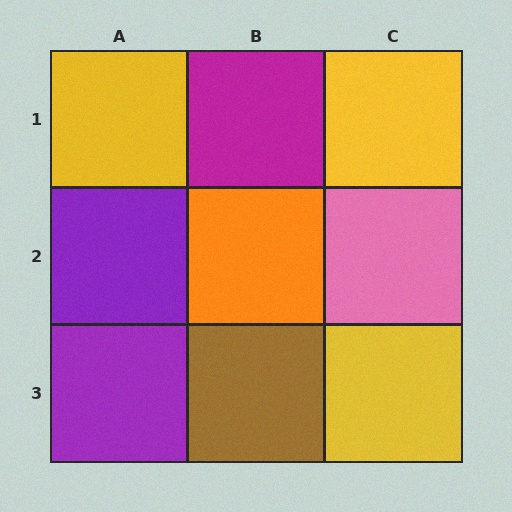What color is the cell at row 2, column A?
Purple.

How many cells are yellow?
3 cells are yellow.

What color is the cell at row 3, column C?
Yellow.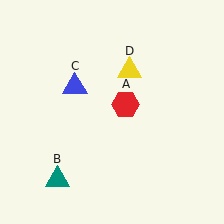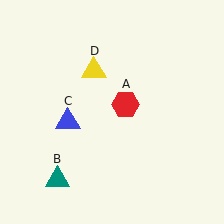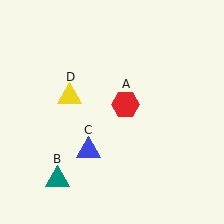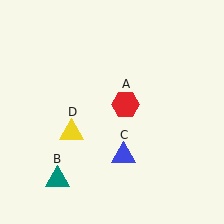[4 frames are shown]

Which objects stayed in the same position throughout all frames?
Red hexagon (object A) and teal triangle (object B) remained stationary.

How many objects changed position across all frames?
2 objects changed position: blue triangle (object C), yellow triangle (object D).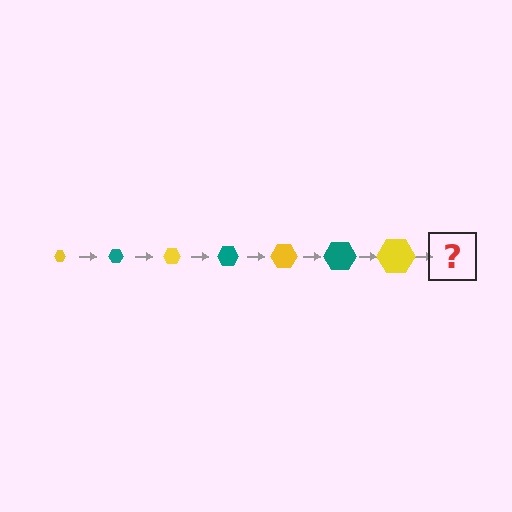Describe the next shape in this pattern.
It should be a teal hexagon, larger than the previous one.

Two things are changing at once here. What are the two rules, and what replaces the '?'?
The two rules are that the hexagon grows larger each step and the color cycles through yellow and teal. The '?' should be a teal hexagon, larger than the previous one.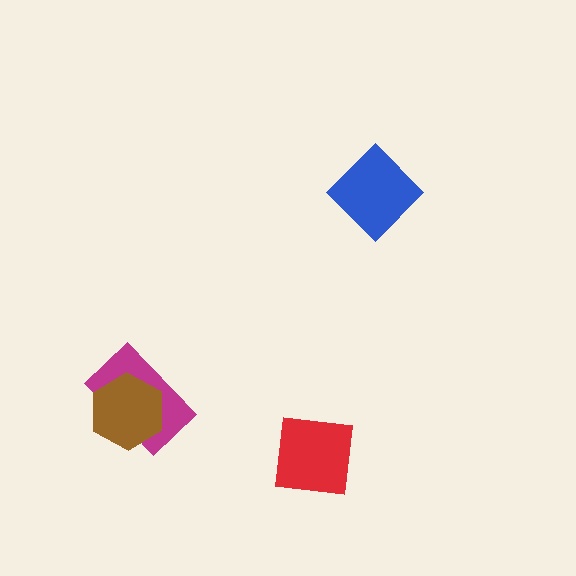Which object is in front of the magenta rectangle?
The brown hexagon is in front of the magenta rectangle.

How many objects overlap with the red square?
0 objects overlap with the red square.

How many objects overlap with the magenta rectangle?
1 object overlaps with the magenta rectangle.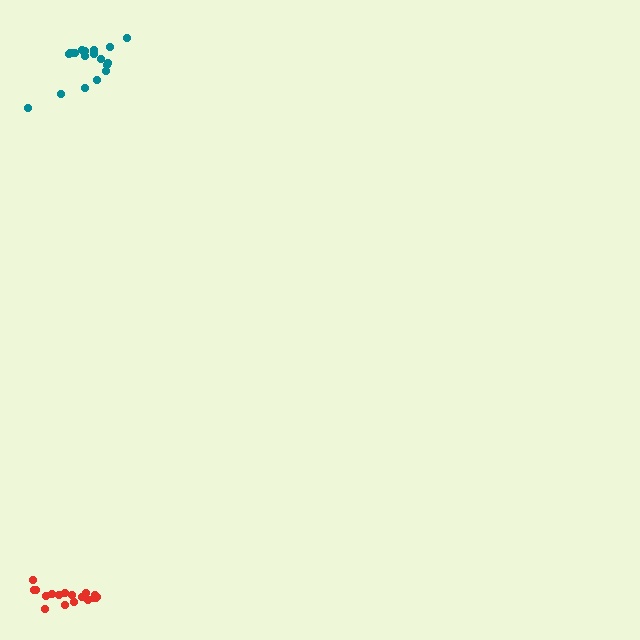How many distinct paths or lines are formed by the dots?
There are 2 distinct paths.